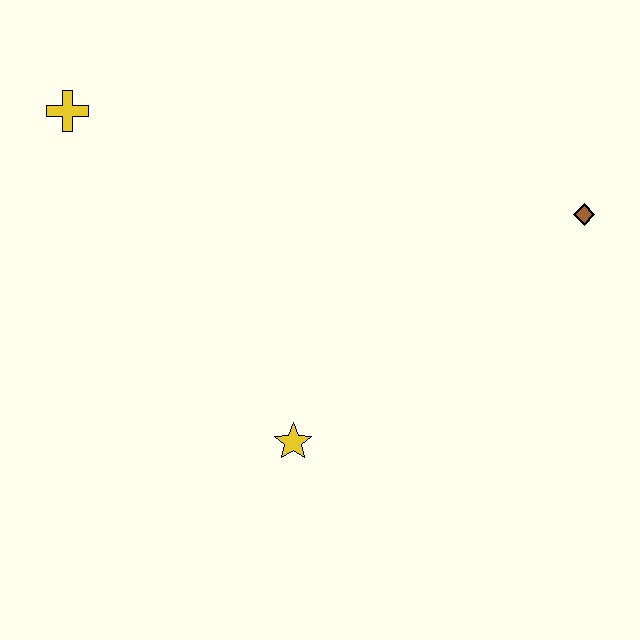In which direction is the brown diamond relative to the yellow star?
The brown diamond is to the right of the yellow star.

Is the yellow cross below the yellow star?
No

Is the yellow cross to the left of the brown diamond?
Yes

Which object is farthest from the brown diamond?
The yellow cross is farthest from the brown diamond.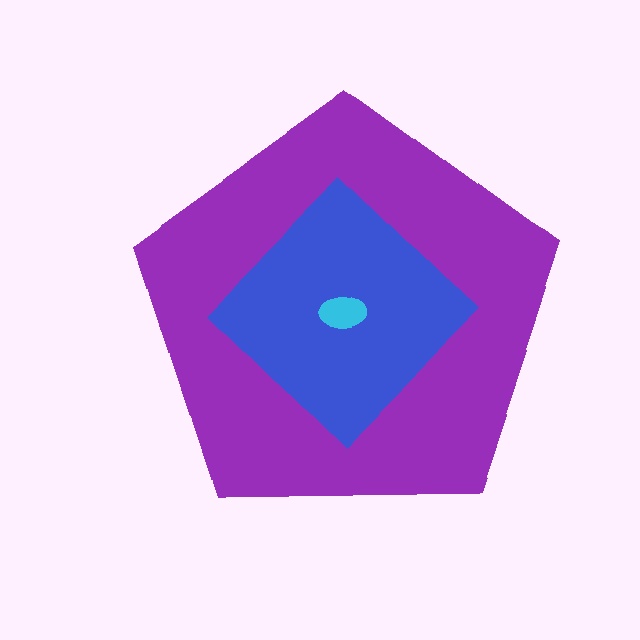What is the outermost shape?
The purple pentagon.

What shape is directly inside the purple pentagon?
The blue diamond.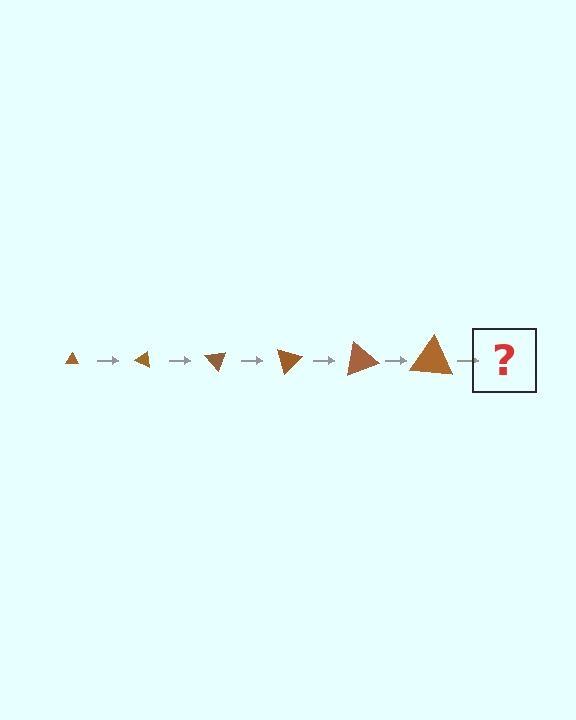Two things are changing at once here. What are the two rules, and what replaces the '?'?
The two rules are that the triangle grows larger each step and it rotates 25 degrees each step. The '?' should be a triangle, larger than the previous one and rotated 150 degrees from the start.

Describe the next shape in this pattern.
It should be a triangle, larger than the previous one and rotated 150 degrees from the start.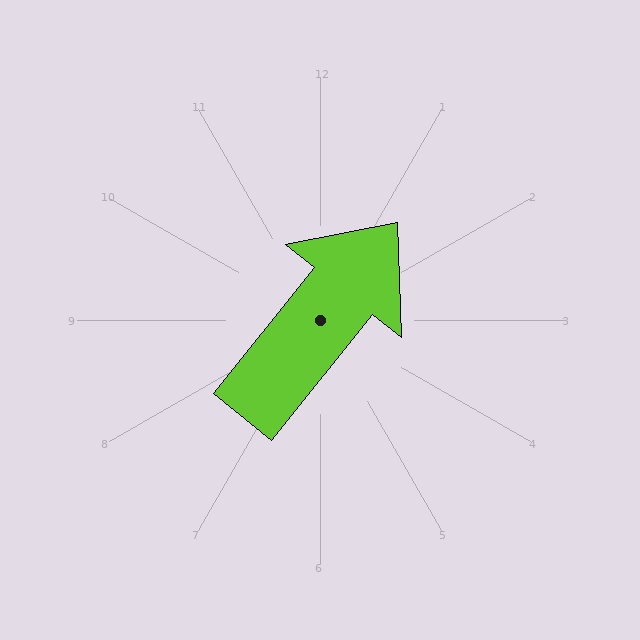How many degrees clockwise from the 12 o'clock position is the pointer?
Approximately 39 degrees.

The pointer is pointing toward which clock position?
Roughly 1 o'clock.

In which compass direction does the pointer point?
Northeast.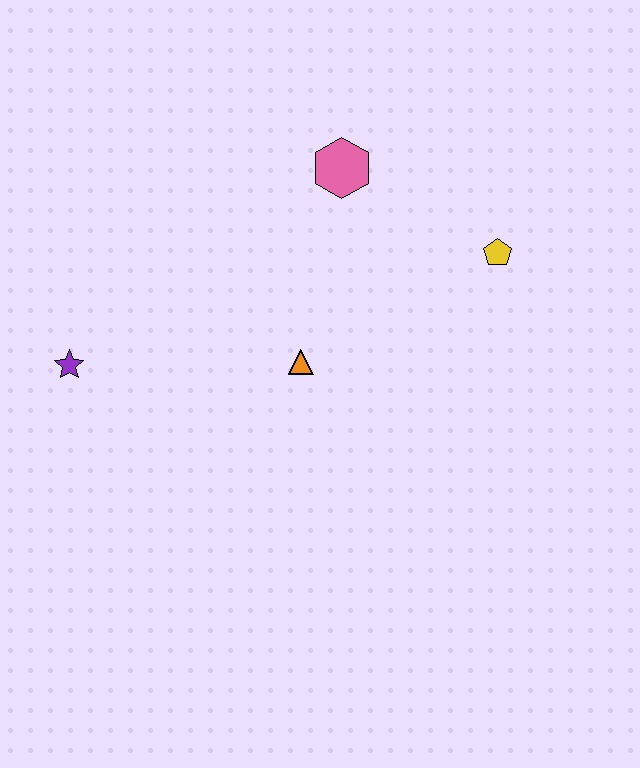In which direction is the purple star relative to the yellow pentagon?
The purple star is to the left of the yellow pentagon.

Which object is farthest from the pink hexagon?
The purple star is farthest from the pink hexagon.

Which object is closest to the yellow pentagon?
The pink hexagon is closest to the yellow pentagon.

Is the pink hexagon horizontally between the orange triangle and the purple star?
No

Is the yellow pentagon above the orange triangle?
Yes